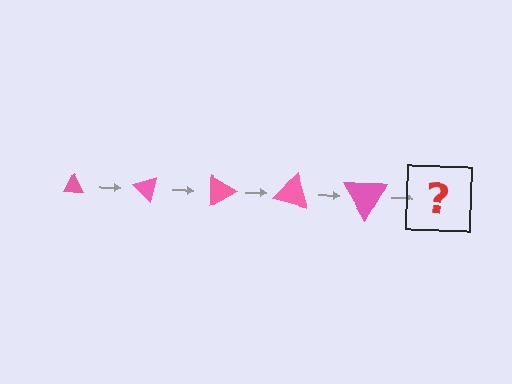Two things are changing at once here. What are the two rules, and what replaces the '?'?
The two rules are that the triangle grows larger each step and it rotates 45 degrees each step. The '?' should be a triangle, larger than the previous one and rotated 225 degrees from the start.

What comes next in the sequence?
The next element should be a triangle, larger than the previous one and rotated 225 degrees from the start.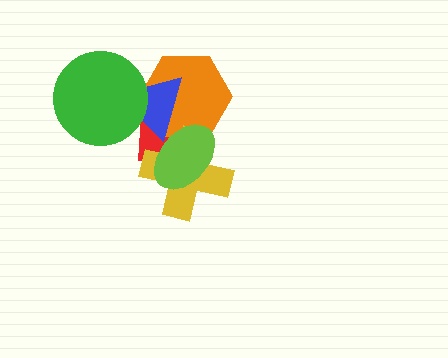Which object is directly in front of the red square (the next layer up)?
The orange hexagon is directly in front of the red square.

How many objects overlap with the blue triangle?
4 objects overlap with the blue triangle.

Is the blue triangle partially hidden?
Yes, it is partially covered by another shape.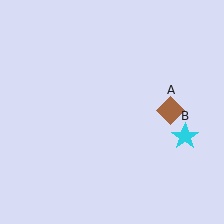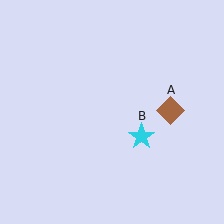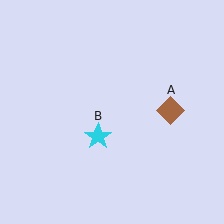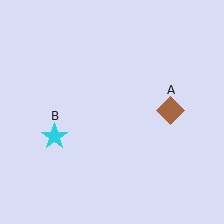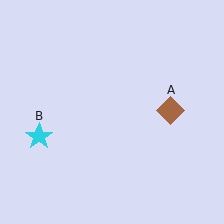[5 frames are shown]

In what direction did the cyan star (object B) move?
The cyan star (object B) moved left.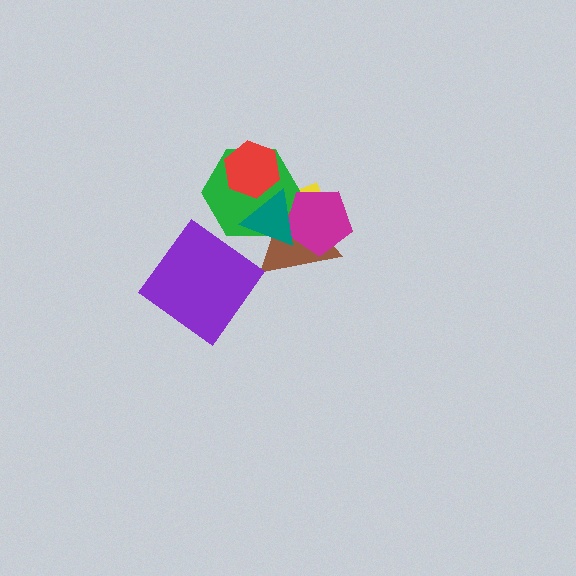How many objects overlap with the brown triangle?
4 objects overlap with the brown triangle.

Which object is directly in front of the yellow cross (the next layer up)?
The brown triangle is directly in front of the yellow cross.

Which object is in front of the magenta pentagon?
The teal triangle is in front of the magenta pentagon.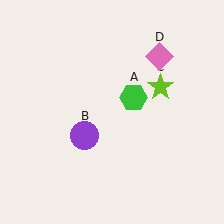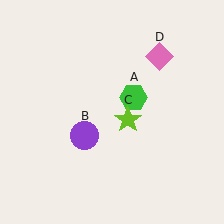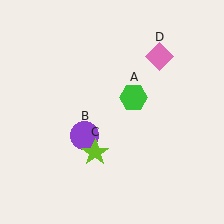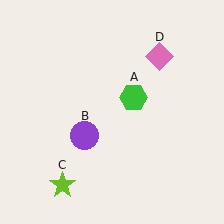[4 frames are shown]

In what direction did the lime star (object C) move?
The lime star (object C) moved down and to the left.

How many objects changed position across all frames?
1 object changed position: lime star (object C).